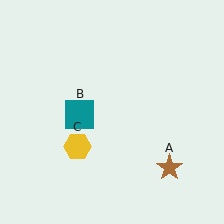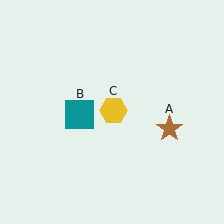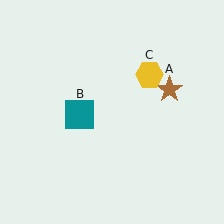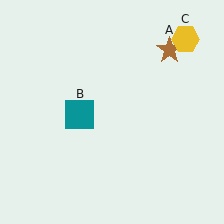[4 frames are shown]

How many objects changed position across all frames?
2 objects changed position: brown star (object A), yellow hexagon (object C).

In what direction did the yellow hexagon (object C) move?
The yellow hexagon (object C) moved up and to the right.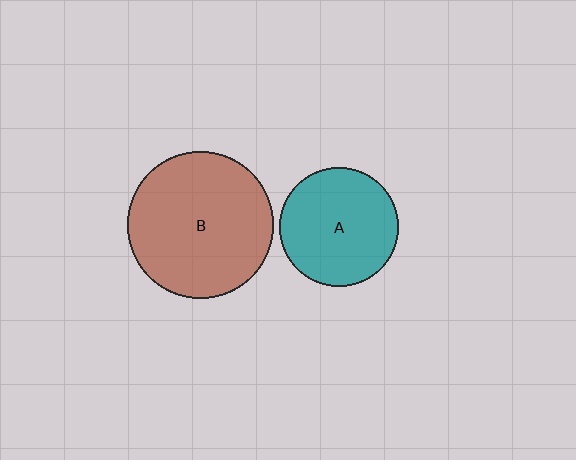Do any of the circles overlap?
No, none of the circles overlap.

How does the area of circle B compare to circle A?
Approximately 1.5 times.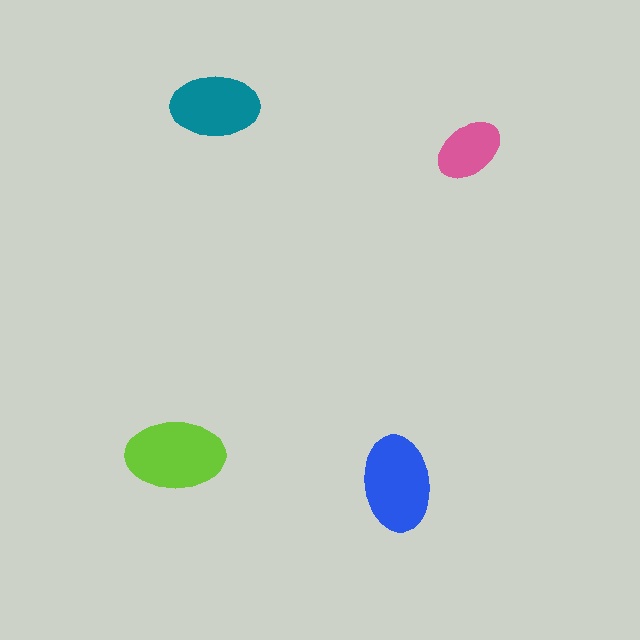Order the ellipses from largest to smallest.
the lime one, the blue one, the teal one, the pink one.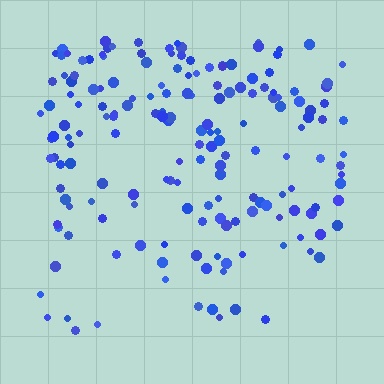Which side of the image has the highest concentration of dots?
The top.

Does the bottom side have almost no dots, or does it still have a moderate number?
Still a moderate number, just noticeably fewer than the top.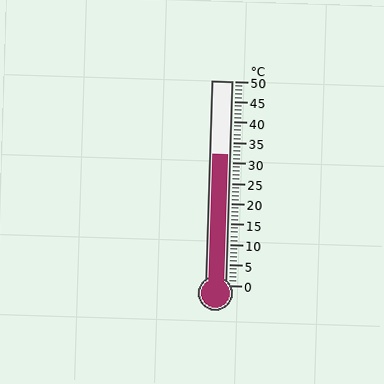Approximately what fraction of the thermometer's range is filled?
The thermometer is filled to approximately 65% of its range.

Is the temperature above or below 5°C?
The temperature is above 5°C.